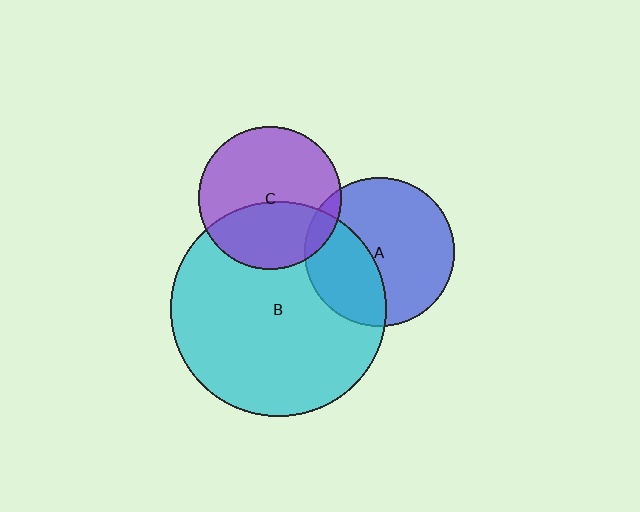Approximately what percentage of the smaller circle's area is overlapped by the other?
Approximately 35%.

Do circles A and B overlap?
Yes.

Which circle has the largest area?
Circle B (cyan).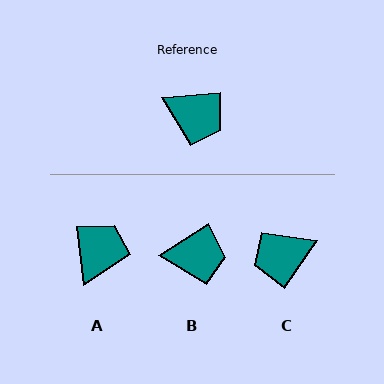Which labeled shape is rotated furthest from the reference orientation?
C, about 129 degrees away.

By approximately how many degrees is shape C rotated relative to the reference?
Approximately 129 degrees clockwise.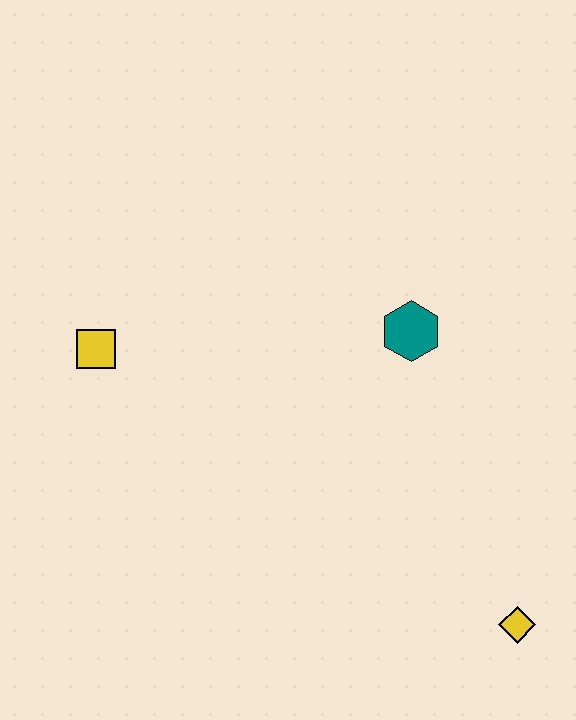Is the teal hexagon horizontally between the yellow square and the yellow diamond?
Yes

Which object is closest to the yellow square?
The teal hexagon is closest to the yellow square.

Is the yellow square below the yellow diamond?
No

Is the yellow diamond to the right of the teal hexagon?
Yes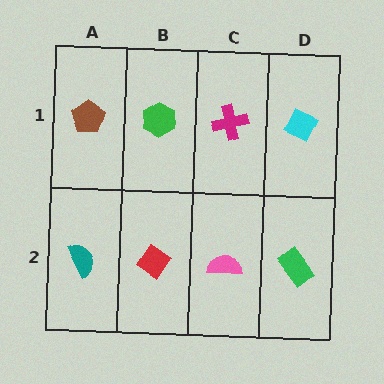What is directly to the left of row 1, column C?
A green hexagon.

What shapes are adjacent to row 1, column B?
A red diamond (row 2, column B), a brown pentagon (row 1, column A), a magenta cross (row 1, column C).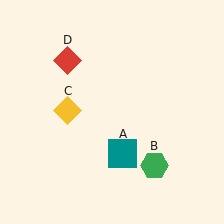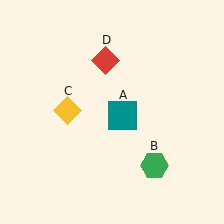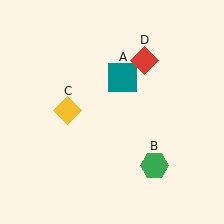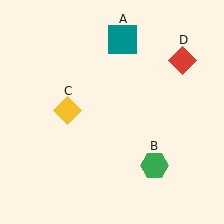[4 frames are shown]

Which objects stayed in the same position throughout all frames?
Green hexagon (object B) and yellow diamond (object C) remained stationary.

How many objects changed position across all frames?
2 objects changed position: teal square (object A), red diamond (object D).